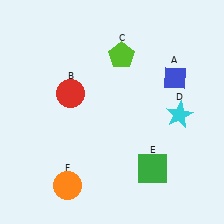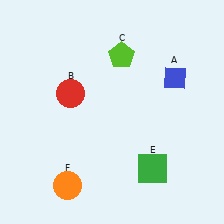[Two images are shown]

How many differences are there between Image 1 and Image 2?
There is 1 difference between the two images.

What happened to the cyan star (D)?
The cyan star (D) was removed in Image 2. It was in the bottom-right area of Image 1.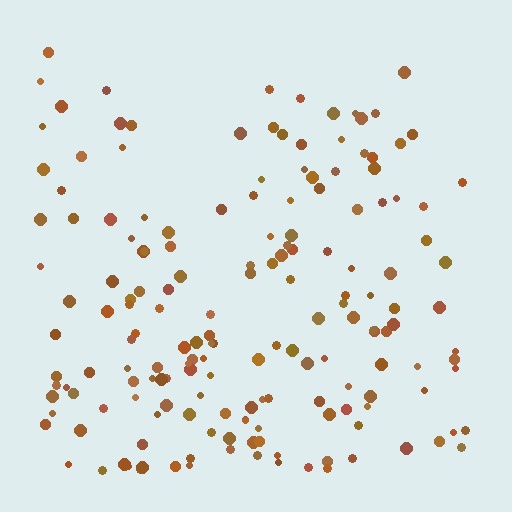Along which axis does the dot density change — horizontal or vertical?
Vertical.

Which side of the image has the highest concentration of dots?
The bottom.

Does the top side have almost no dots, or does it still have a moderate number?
Still a moderate number, just noticeably fewer than the bottom.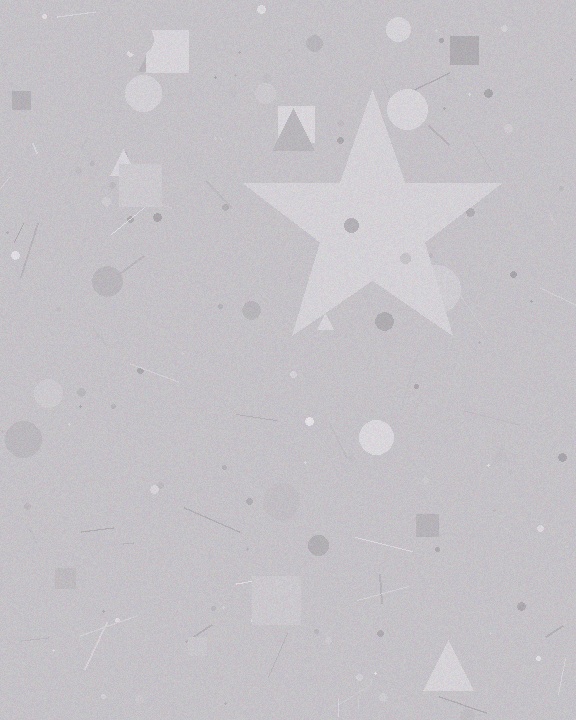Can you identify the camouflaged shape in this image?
The camouflaged shape is a star.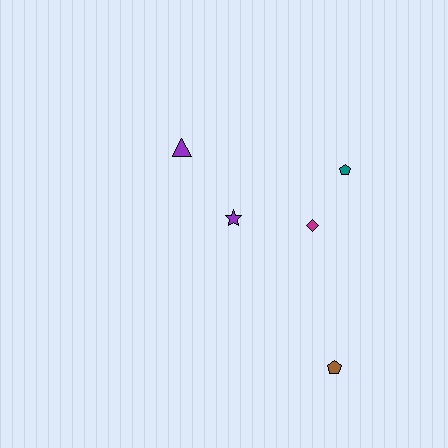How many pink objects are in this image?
There are no pink objects.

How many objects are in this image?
There are 5 objects.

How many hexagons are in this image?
There are no hexagons.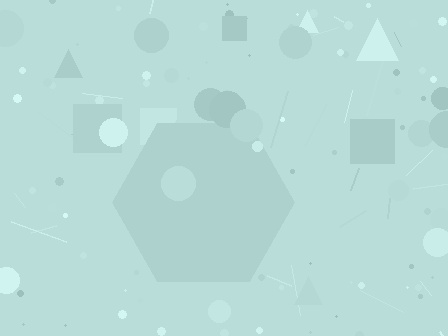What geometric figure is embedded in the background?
A hexagon is embedded in the background.